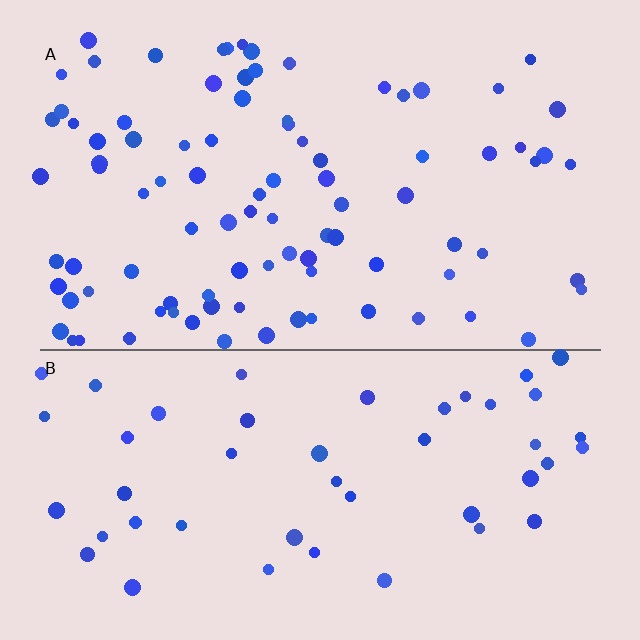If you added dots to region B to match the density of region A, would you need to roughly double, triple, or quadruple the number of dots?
Approximately double.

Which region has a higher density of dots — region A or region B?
A (the top).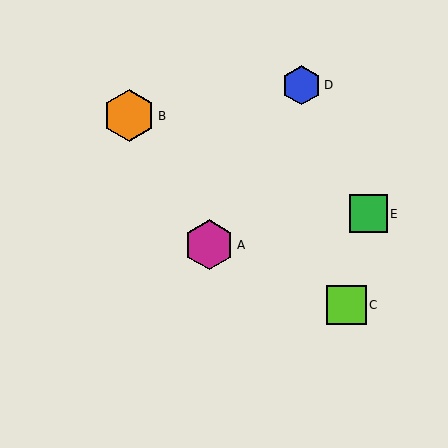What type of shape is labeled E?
Shape E is a green square.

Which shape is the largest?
The orange hexagon (labeled B) is the largest.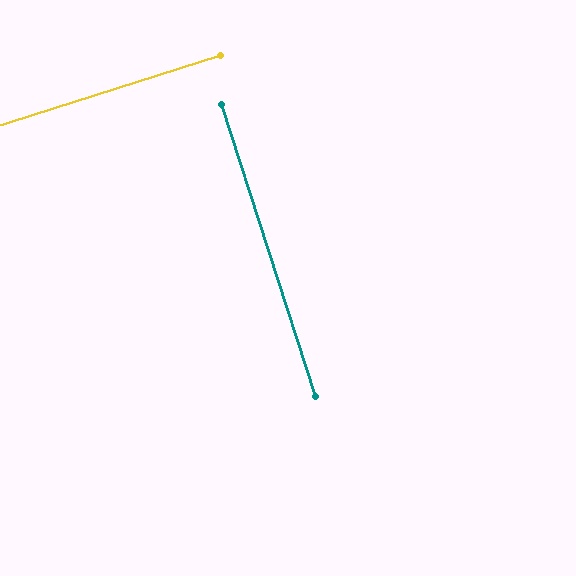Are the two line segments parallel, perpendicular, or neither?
Perpendicular — they meet at approximately 90°.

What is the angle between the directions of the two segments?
Approximately 90 degrees.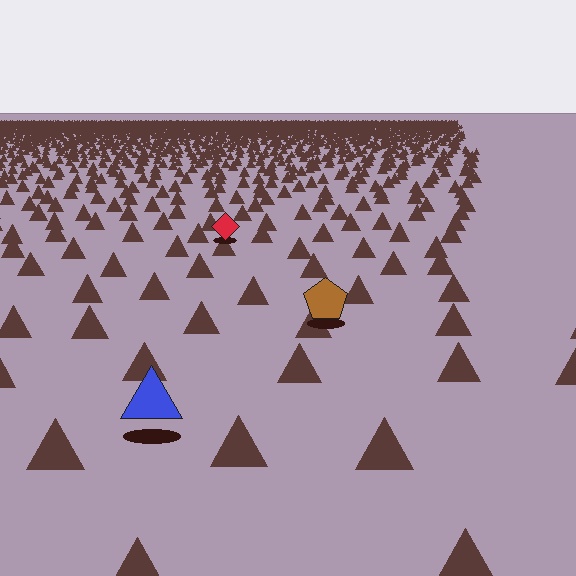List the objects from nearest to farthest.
From nearest to farthest: the blue triangle, the brown pentagon, the red diamond.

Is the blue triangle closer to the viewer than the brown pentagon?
Yes. The blue triangle is closer — you can tell from the texture gradient: the ground texture is coarser near it.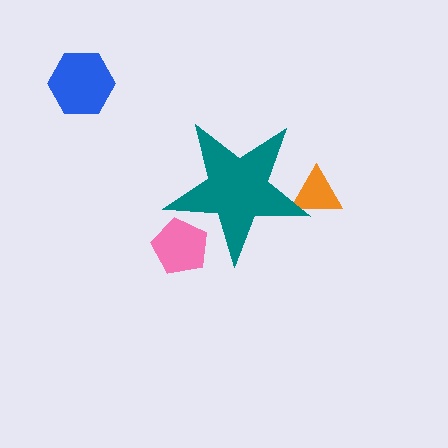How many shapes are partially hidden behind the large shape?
2 shapes are partially hidden.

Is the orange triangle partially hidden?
Yes, the orange triangle is partially hidden behind the teal star.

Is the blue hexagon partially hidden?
No, the blue hexagon is fully visible.